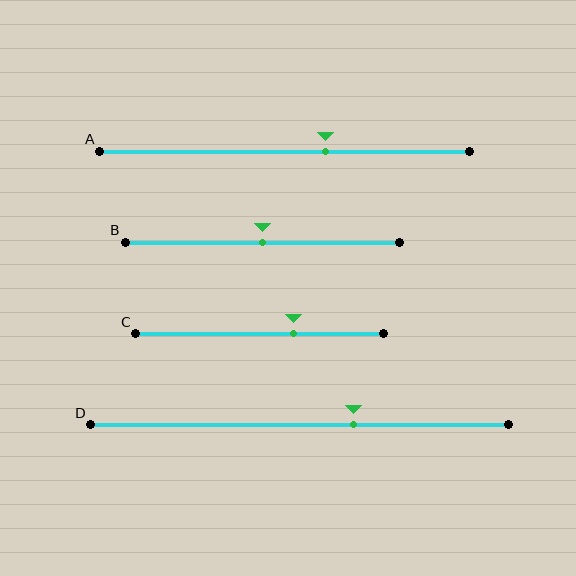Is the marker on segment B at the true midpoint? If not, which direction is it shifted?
Yes, the marker on segment B is at the true midpoint.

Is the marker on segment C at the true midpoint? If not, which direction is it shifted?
No, the marker on segment C is shifted to the right by about 14% of the segment length.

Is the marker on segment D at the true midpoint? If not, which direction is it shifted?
No, the marker on segment D is shifted to the right by about 13% of the segment length.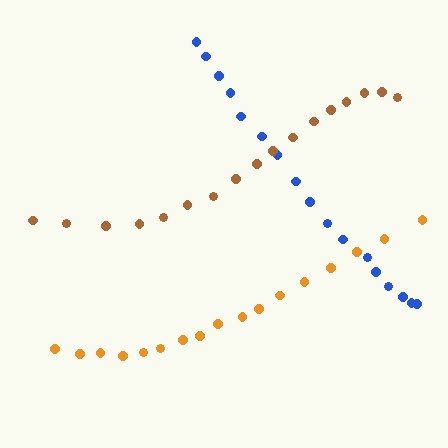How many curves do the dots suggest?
There are 3 distinct paths.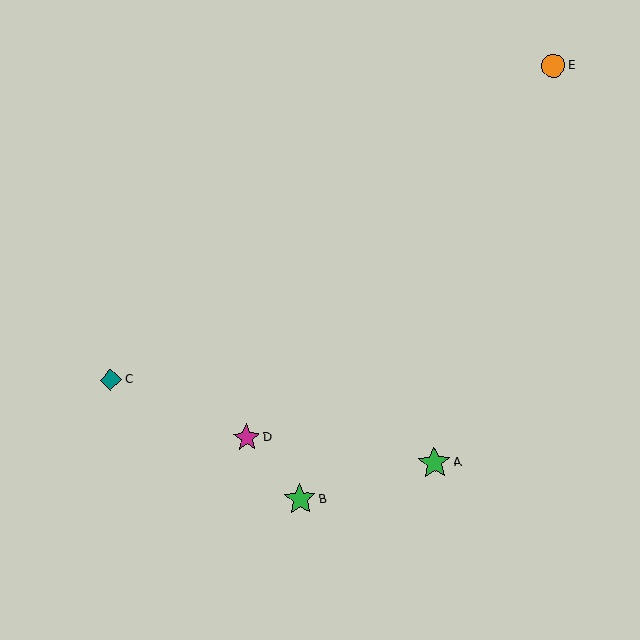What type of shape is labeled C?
Shape C is a teal diamond.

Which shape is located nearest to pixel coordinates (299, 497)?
The green star (labeled B) at (300, 499) is nearest to that location.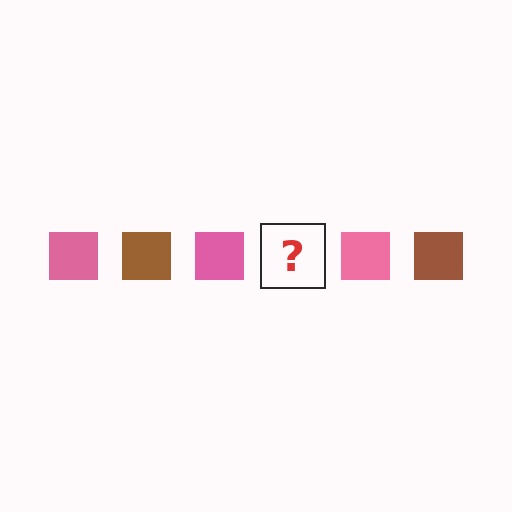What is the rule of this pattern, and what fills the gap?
The rule is that the pattern cycles through pink, brown squares. The gap should be filled with a brown square.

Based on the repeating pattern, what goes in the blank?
The blank should be a brown square.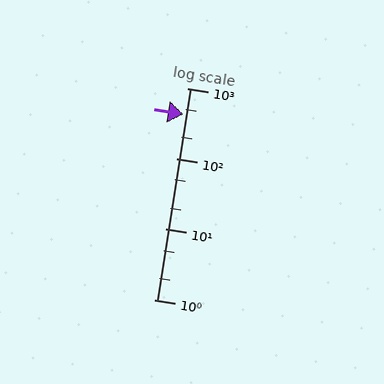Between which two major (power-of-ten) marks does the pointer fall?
The pointer is between 100 and 1000.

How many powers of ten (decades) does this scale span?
The scale spans 3 decades, from 1 to 1000.